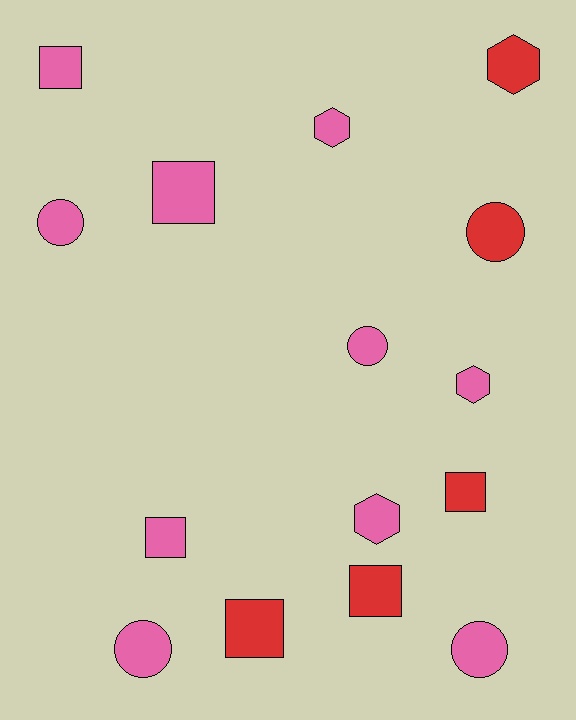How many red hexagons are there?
There is 1 red hexagon.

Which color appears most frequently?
Pink, with 10 objects.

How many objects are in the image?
There are 15 objects.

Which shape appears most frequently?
Square, with 6 objects.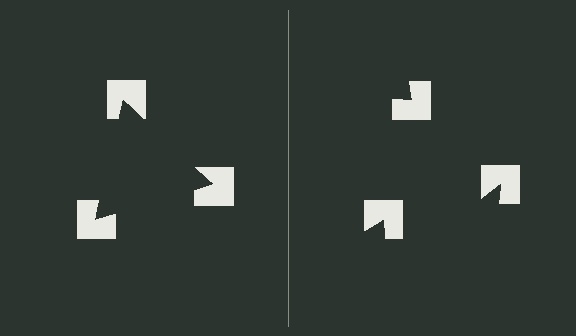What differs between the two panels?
The notched squares are positioned identically on both sides; only the wedge orientations differ. On the left they align to a triangle; on the right they are misaligned.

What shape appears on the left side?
An illusory triangle.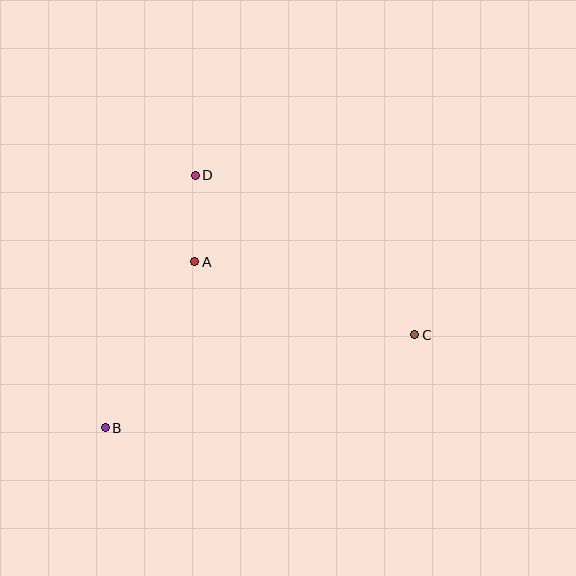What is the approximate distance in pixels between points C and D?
The distance between C and D is approximately 271 pixels.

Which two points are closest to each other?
Points A and D are closest to each other.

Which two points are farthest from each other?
Points B and C are farthest from each other.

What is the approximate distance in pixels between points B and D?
The distance between B and D is approximately 268 pixels.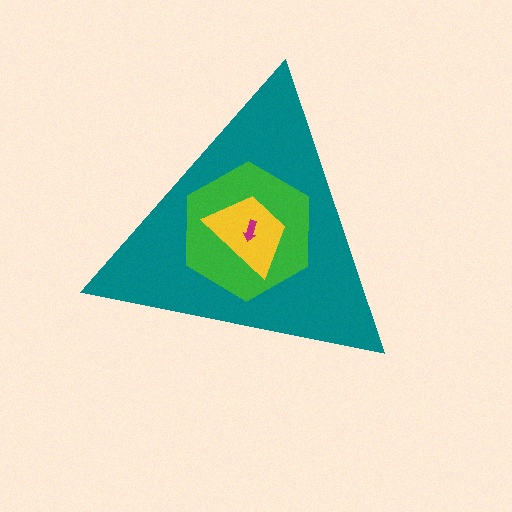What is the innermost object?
The magenta arrow.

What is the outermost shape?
The teal triangle.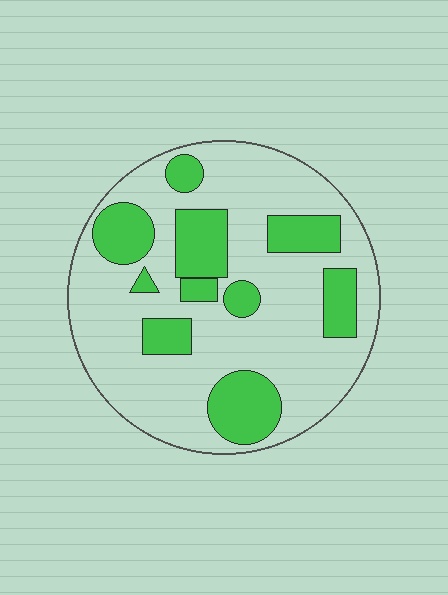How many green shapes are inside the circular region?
10.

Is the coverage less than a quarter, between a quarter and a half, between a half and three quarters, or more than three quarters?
Between a quarter and a half.